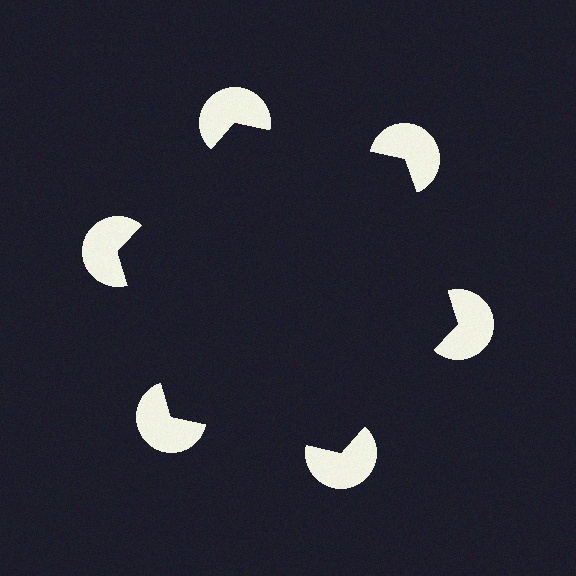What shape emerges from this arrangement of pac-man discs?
An illusory hexagon — its edges are inferred from the aligned wedge cuts in the pac-man discs, not physically drawn.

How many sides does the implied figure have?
6 sides.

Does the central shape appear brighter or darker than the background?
It typically appears slightly darker than the background, even though no actual brightness change is drawn.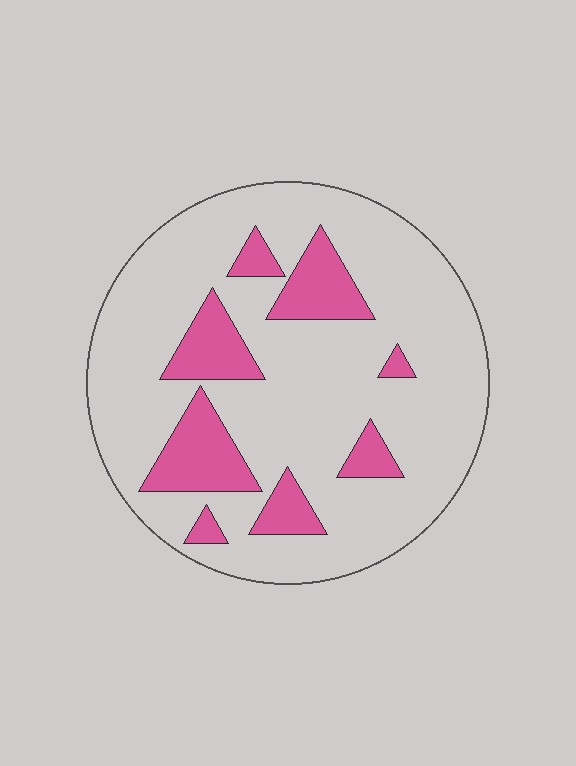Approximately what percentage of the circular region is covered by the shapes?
Approximately 20%.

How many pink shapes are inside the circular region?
8.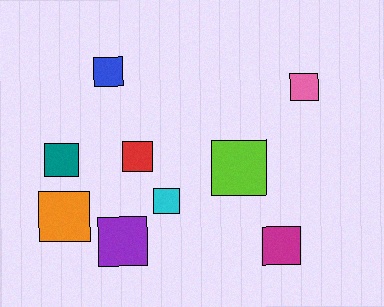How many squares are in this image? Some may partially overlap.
There are 9 squares.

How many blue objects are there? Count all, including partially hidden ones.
There is 1 blue object.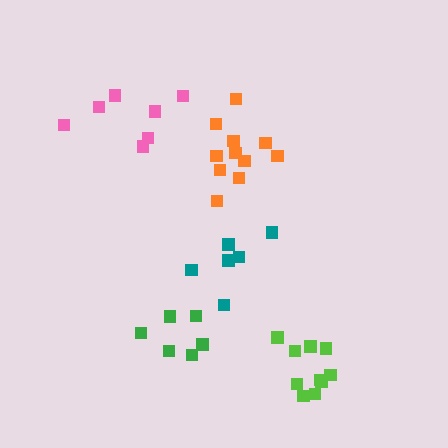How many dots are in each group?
Group 1: 6 dots, Group 2: 11 dots, Group 3: 10 dots, Group 4: 6 dots, Group 5: 7 dots (40 total).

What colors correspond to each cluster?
The clusters are colored: teal, orange, lime, green, pink.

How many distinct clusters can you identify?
There are 5 distinct clusters.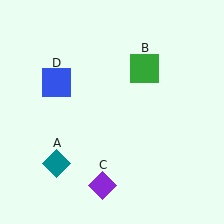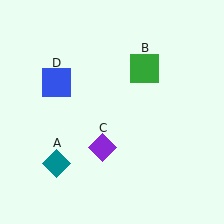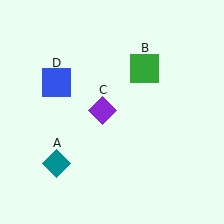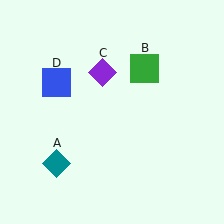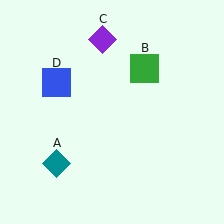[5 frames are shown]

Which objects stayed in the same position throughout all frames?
Teal diamond (object A) and green square (object B) and blue square (object D) remained stationary.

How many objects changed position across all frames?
1 object changed position: purple diamond (object C).